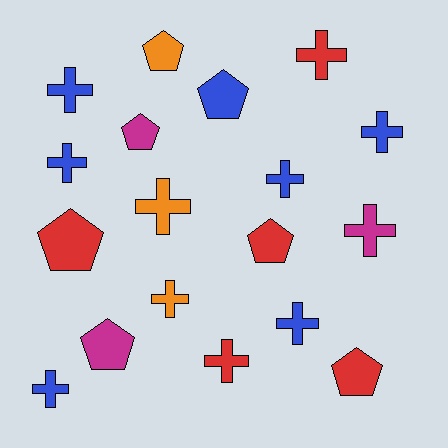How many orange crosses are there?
There are 2 orange crosses.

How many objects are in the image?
There are 18 objects.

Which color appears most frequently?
Blue, with 7 objects.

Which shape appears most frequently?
Cross, with 11 objects.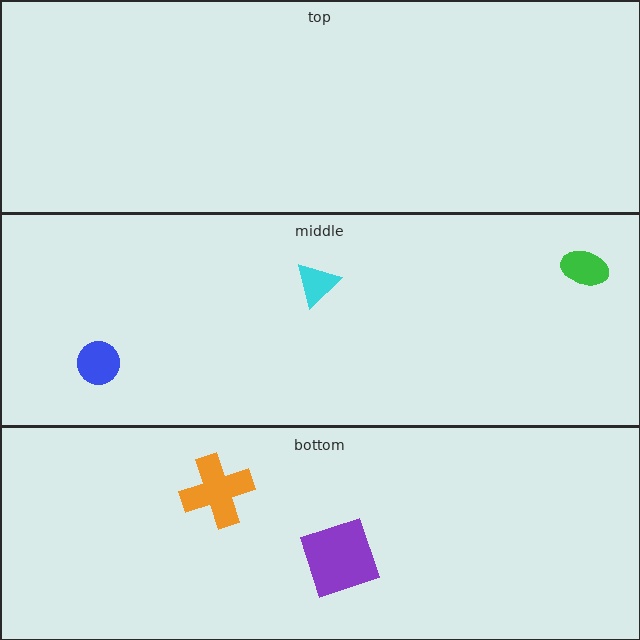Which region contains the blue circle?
The middle region.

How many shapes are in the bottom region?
2.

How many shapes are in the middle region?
3.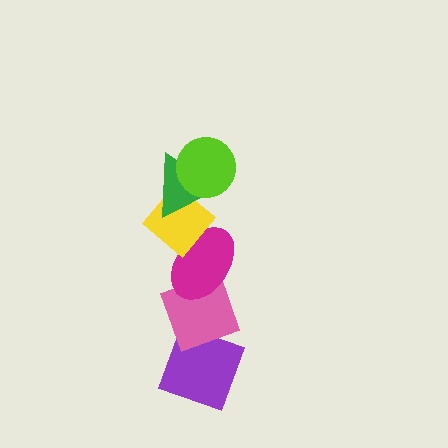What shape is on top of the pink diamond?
The magenta ellipse is on top of the pink diamond.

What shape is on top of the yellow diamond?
The green triangle is on top of the yellow diamond.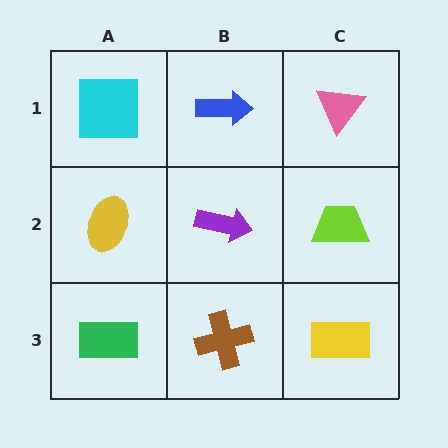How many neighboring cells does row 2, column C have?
3.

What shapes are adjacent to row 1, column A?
A yellow ellipse (row 2, column A), a blue arrow (row 1, column B).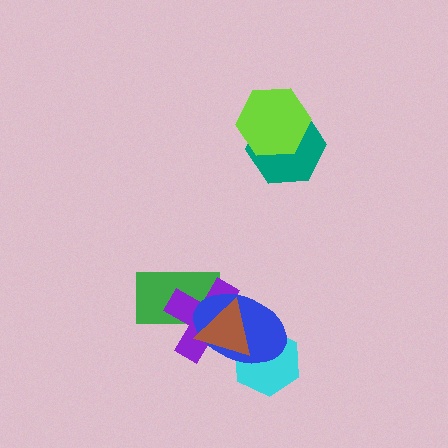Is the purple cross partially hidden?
Yes, it is partially covered by another shape.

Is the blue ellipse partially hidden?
Yes, it is partially covered by another shape.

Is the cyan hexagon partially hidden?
Yes, it is partially covered by another shape.